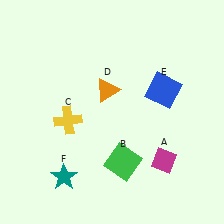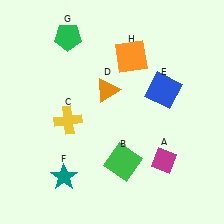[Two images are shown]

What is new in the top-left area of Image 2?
A green pentagon (G) was added in the top-left area of Image 2.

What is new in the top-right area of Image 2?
An orange square (H) was added in the top-right area of Image 2.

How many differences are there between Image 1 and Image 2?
There are 2 differences between the two images.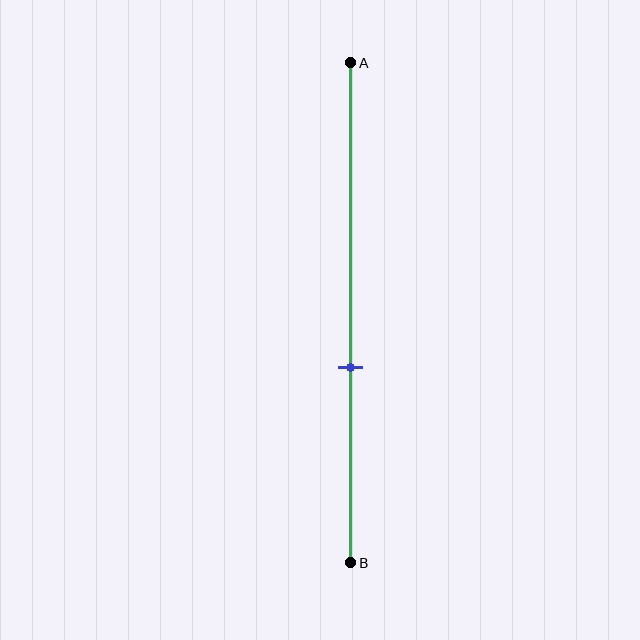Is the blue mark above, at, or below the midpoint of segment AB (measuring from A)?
The blue mark is below the midpoint of segment AB.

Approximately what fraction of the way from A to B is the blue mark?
The blue mark is approximately 60% of the way from A to B.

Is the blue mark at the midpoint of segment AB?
No, the mark is at about 60% from A, not at the 50% midpoint.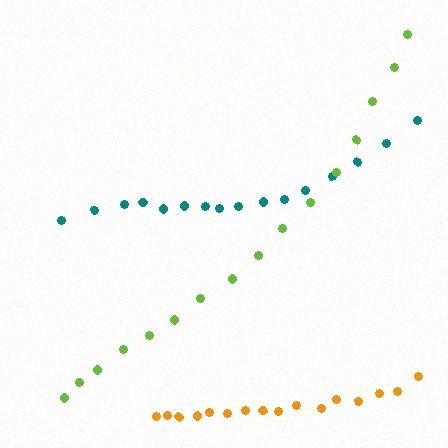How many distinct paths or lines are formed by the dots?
There are 3 distinct paths.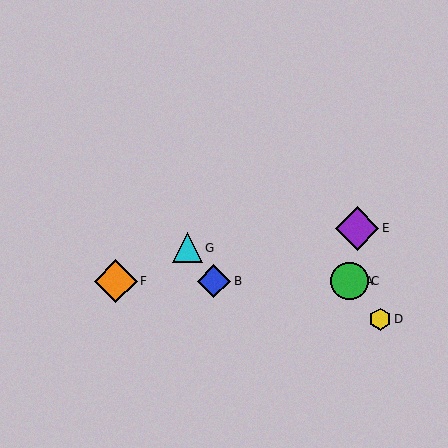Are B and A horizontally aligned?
Yes, both are at y≈281.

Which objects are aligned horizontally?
Objects A, B, C, F are aligned horizontally.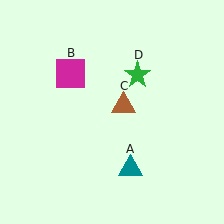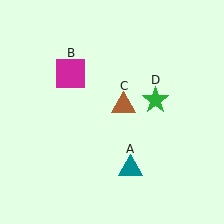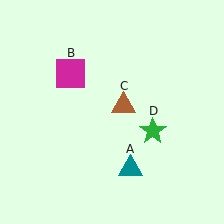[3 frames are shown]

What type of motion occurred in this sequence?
The green star (object D) rotated clockwise around the center of the scene.